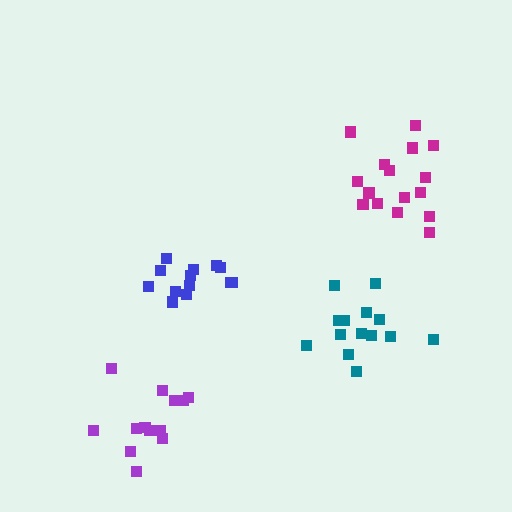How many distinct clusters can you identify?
There are 4 distinct clusters.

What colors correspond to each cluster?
The clusters are colored: teal, blue, magenta, purple.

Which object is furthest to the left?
The purple cluster is leftmost.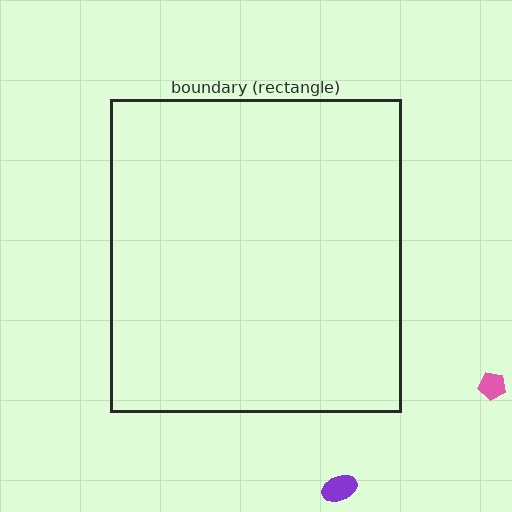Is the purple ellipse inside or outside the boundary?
Outside.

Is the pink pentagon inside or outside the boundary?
Outside.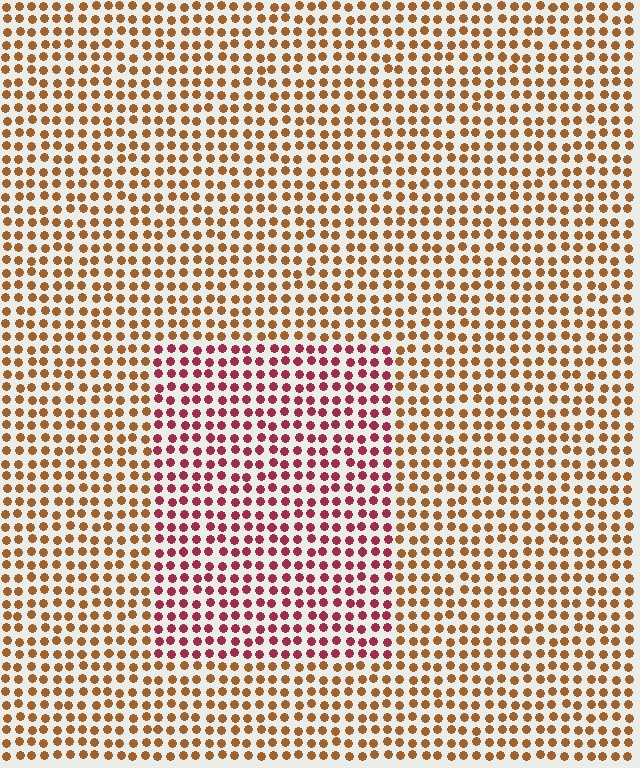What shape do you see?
I see a rectangle.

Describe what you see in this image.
The image is filled with small brown elements in a uniform arrangement. A rectangle-shaped region is visible where the elements are tinted to a slightly different hue, forming a subtle color boundary.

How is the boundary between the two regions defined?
The boundary is defined purely by a slight shift in hue (about 45 degrees). Spacing, size, and orientation are identical on both sides.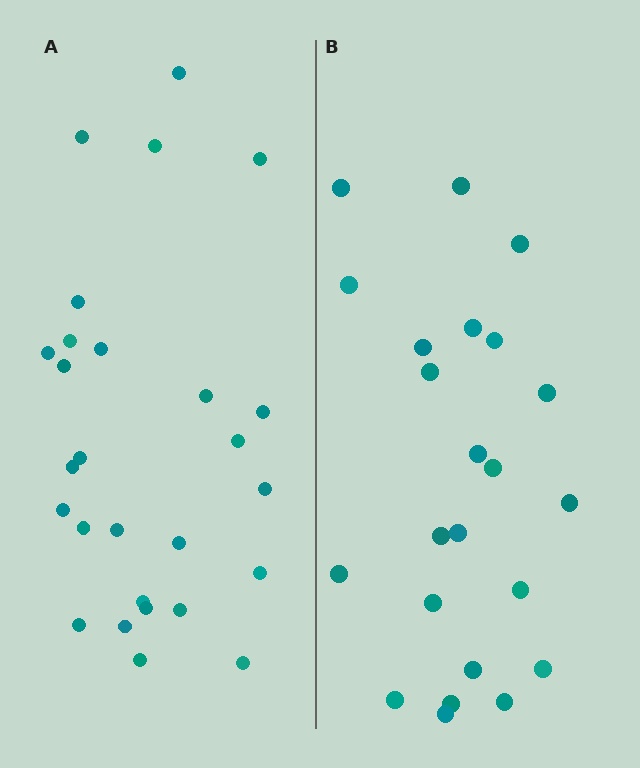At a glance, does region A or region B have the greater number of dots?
Region A (the left region) has more dots.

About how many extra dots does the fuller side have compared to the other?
Region A has about 4 more dots than region B.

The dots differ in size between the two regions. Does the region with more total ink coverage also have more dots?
No. Region B has more total ink coverage because its dots are larger, but region A actually contains more individual dots. Total area can be misleading — the number of items is what matters here.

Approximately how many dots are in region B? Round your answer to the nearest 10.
About 20 dots. (The exact count is 23, which rounds to 20.)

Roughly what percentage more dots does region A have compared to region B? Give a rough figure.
About 15% more.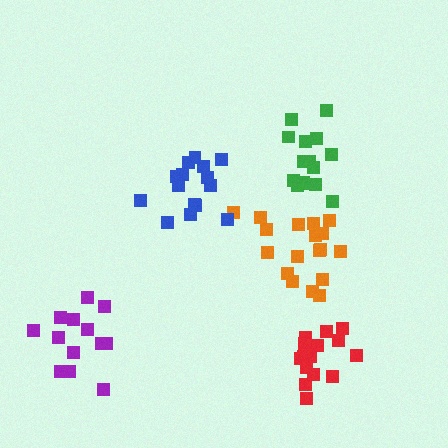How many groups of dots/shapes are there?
There are 5 groups.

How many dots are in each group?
Group 1: 15 dots, Group 2: 18 dots, Group 3: 13 dots, Group 4: 15 dots, Group 5: 15 dots (76 total).